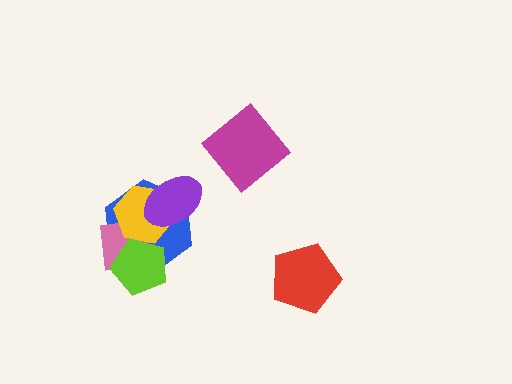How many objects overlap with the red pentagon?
0 objects overlap with the red pentagon.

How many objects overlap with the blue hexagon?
4 objects overlap with the blue hexagon.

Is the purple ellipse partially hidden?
No, no other shape covers it.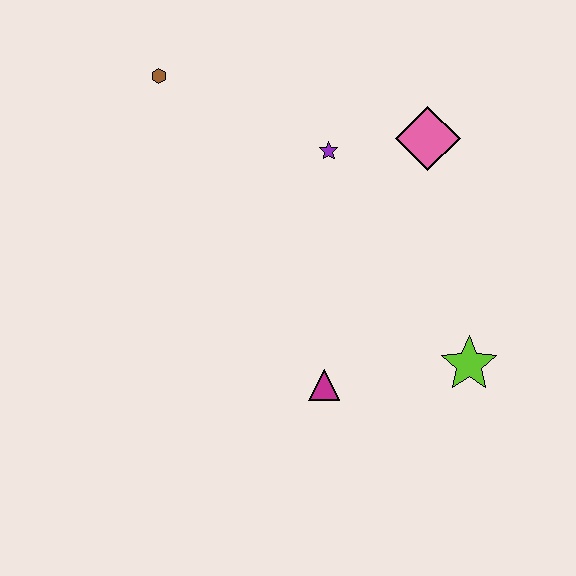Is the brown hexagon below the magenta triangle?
No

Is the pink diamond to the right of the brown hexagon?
Yes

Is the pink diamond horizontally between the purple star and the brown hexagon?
No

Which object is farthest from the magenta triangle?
The brown hexagon is farthest from the magenta triangle.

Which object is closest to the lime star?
The magenta triangle is closest to the lime star.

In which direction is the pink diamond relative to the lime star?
The pink diamond is above the lime star.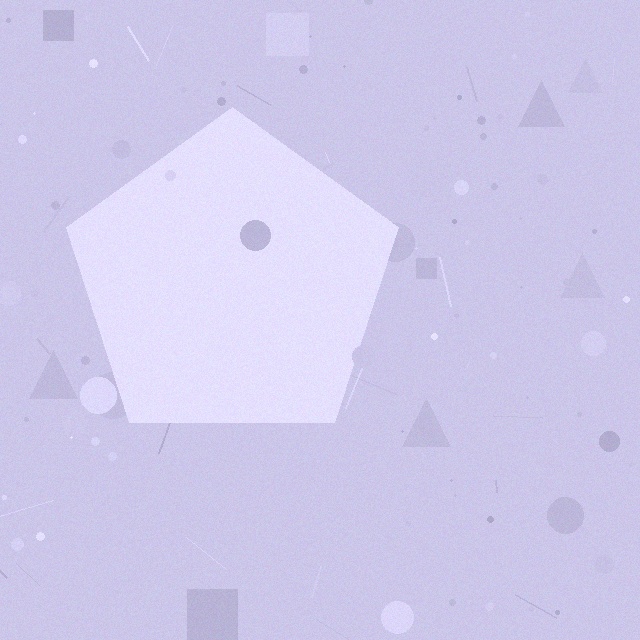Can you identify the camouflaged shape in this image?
The camouflaged shape is a pentagon.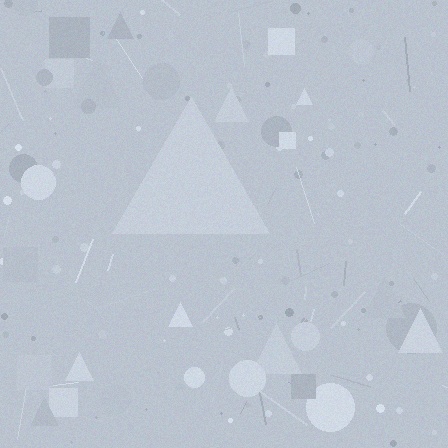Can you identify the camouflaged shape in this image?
The camouflaged shape is a triangle.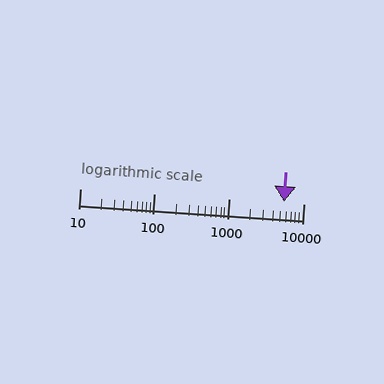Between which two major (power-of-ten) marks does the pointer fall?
The pointer is between 1000 and 10000.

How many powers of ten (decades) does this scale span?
The scale spans 3 decades, from 10 to 10000.